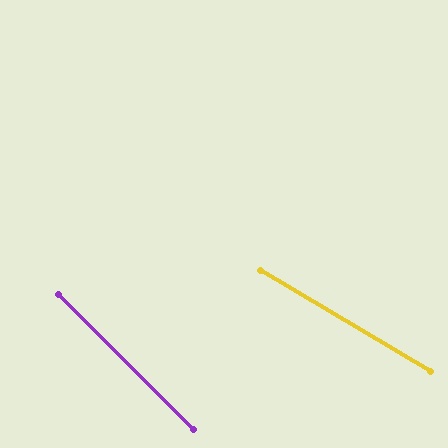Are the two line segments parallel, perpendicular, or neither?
Neither parallel nor perpendicular — they differ by about 15°.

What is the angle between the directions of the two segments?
Approximately 15 degrees.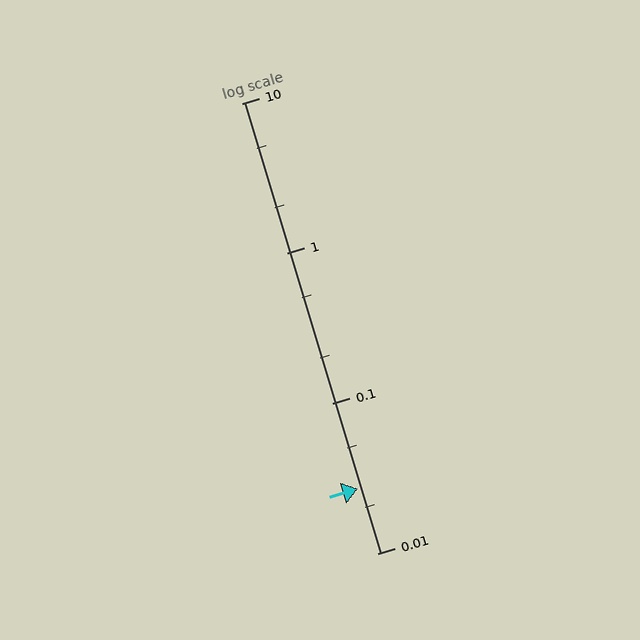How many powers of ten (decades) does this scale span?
The scale spans 3 decades, from 0.01 to 10.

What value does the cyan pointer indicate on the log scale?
The pointer indicates approximately 0.027.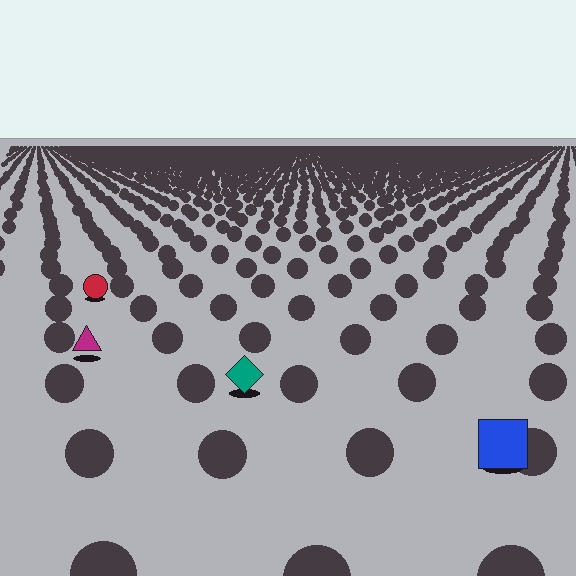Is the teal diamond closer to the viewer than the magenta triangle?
Yes. The teal diamond is closer — you can tell from the texture gradient: the ground texture is coarser near it.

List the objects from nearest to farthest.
From nearest to farthest: the blue square, the teal diamond, the magenta triangle, the red circle.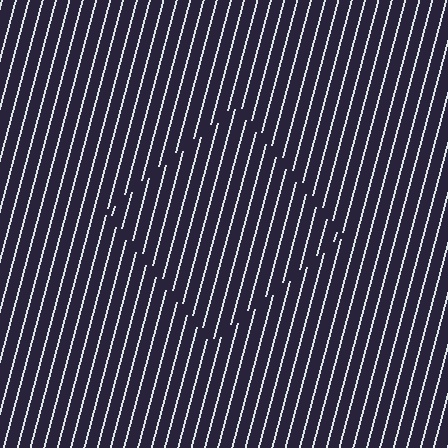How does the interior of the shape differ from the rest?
The interior of the shape contains the same grating, shifted by half a period — the contour is defined by the phase discontinuity where line-ends from the inner and outer gratings abut.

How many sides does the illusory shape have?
4 sides — the line-ends trace a square.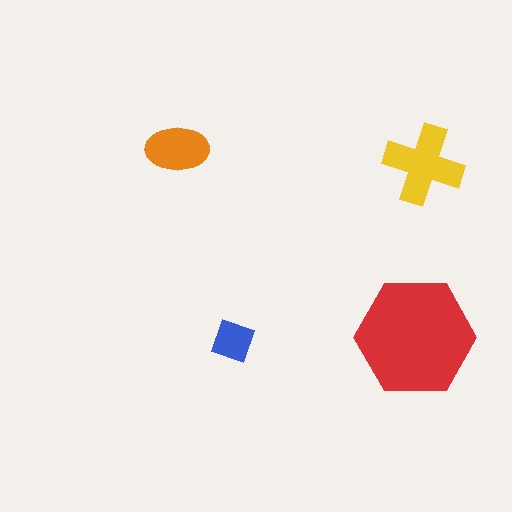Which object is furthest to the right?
The yellow cross is rightmost.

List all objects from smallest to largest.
The blue diamond, the orange ellipse, the yellow cross, the red hexagon.